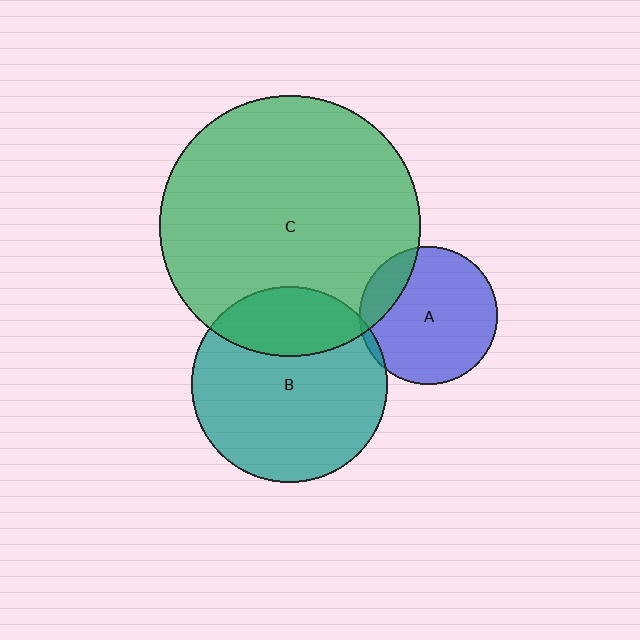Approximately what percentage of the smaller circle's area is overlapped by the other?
Approximately 5%.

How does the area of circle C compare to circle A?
Approximately 3.6 times.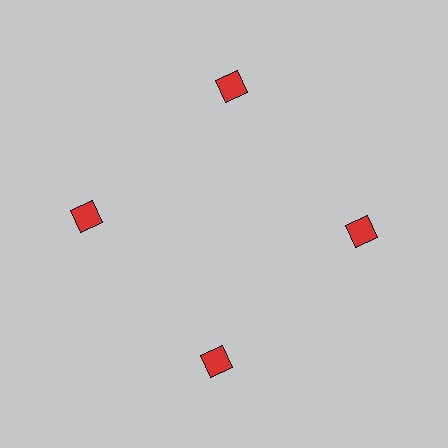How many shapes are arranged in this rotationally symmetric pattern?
There are 4 shapes, arranged in 4 groups of 1.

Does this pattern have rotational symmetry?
Yes, this pattern has 4-fold rotational symmetry. It looks the same after rotating 90 degrees around the center.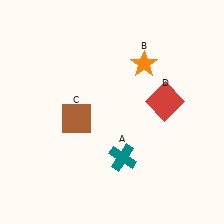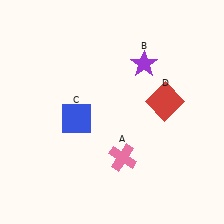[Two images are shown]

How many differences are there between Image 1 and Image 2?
There are 3 differences between the two images.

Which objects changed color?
A changed from teal to pink. B changed from orange to purple. C changed from brown to blue.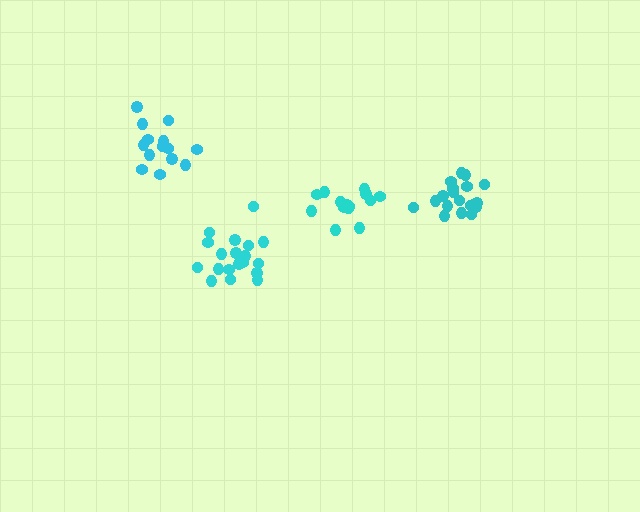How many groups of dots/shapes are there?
There are 4 groups.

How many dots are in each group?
Group 1: 15 dots, Group 2: 19 dots, Group 3: 14 dots, Group 4: 19 dots (67 total).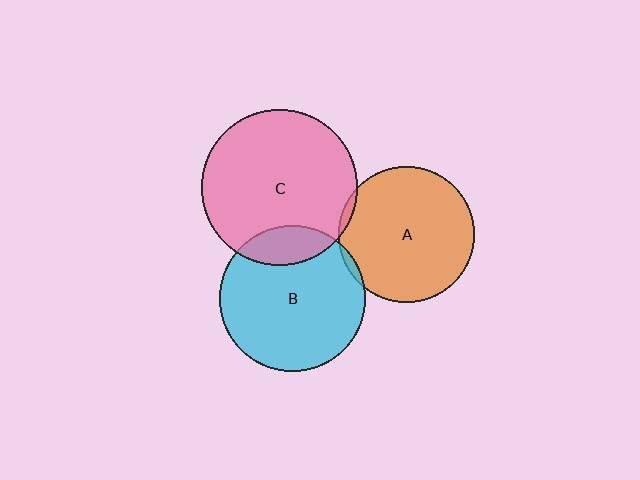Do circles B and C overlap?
Yes.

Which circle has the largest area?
Circle C (pink).